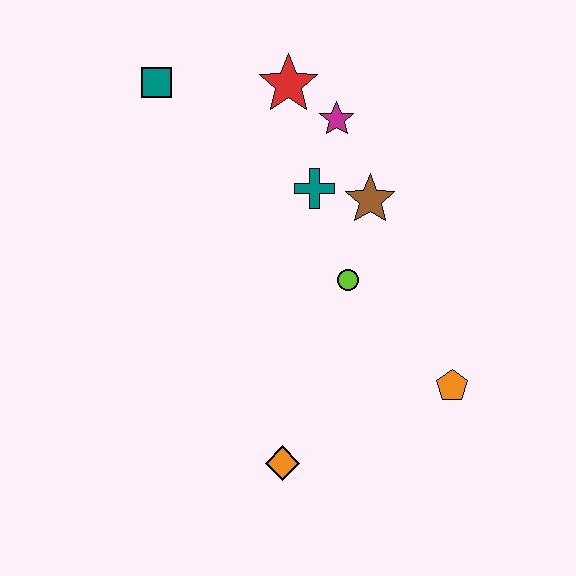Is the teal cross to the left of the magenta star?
Yes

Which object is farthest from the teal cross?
The orange diamond is farthest from the teal cross.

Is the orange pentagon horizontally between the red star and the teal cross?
No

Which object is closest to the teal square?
The red star is closest to the teal square.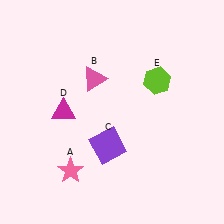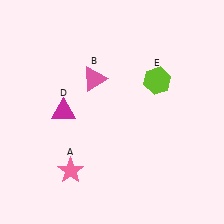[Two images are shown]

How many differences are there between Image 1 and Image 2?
There is 1 difference between the two images.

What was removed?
The purple square (C) was removed in Image 2.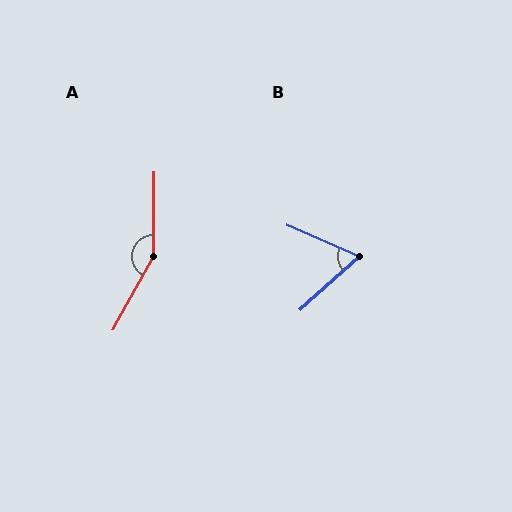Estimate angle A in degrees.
Approximately 151 degrees.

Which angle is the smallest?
B, at approximately 66 degrees.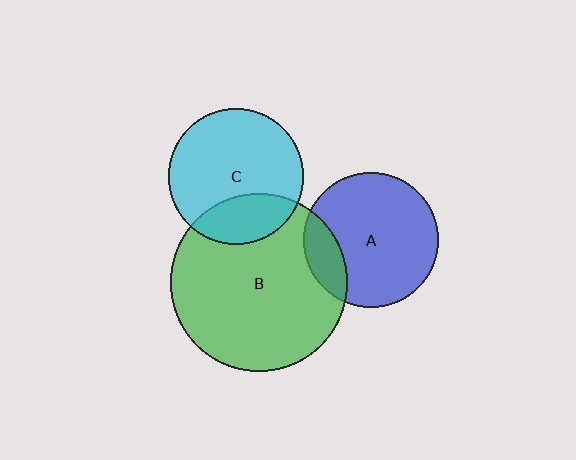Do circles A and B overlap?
Yes.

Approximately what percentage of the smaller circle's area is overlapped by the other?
Approximately 15%.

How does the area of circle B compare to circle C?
Approximately 1.7 times.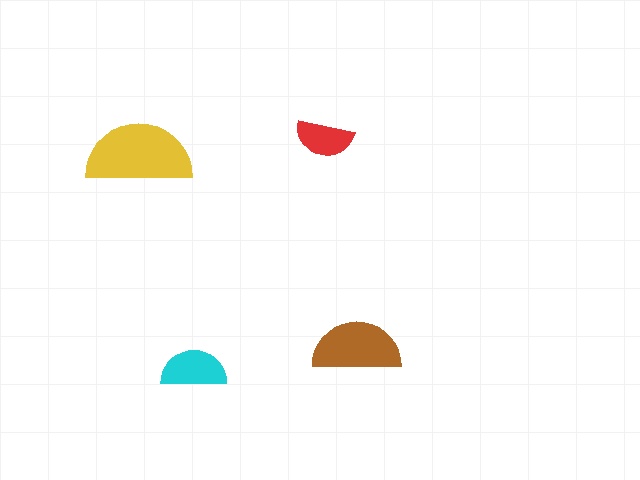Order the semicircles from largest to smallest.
the yellow one, the brown one, the cyan one, the red one.